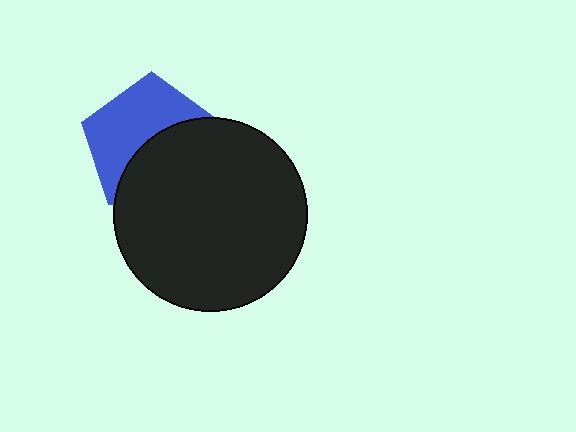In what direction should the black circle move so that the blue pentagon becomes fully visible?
The black circle should move down. That is the shortest direction to clear the overlap and leave the blue pentagon fully visible.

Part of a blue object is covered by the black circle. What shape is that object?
It is a pentagon.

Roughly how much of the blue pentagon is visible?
About half of it is visible (roughly 51%).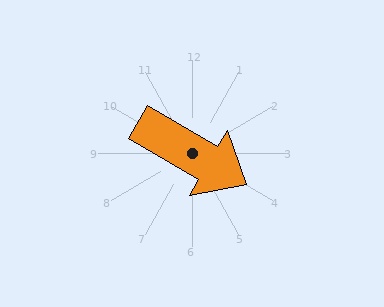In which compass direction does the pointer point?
Southeast.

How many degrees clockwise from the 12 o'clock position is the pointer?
Approximately 120 degrees.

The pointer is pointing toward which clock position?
Roughly 4 o'clock.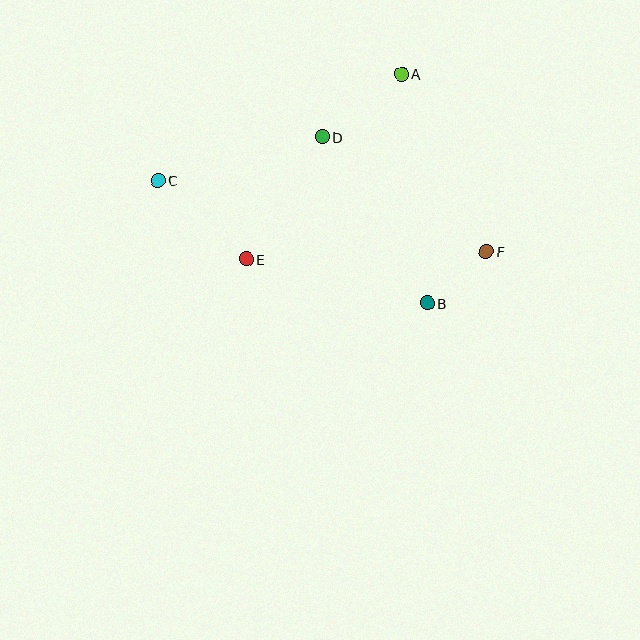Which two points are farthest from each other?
Points C and F are farthest from each other.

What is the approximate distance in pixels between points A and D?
The distance between A and D is approximately 101 pixels.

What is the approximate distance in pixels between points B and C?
The distance between B and C is approximately 296 pixels.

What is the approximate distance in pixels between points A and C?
The distance between A and C is approximately 265 pixels.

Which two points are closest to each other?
Points B and F are closest to each other.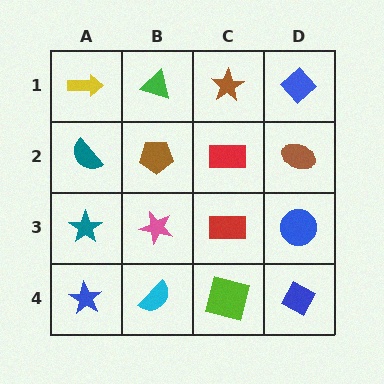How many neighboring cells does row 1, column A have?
2.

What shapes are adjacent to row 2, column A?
A yellow arrow (row 1, column A), a teal star (row 3, column A), a brown pentagon (row 2, column B).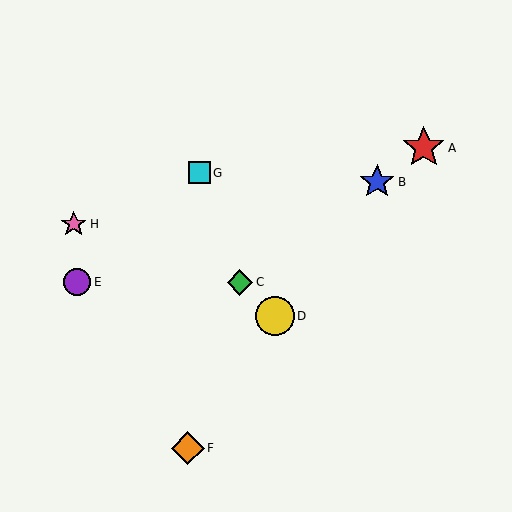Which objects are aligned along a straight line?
Objects A, B, C are aligned along a straight line.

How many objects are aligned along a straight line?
3 objects (A, B, C) are aligned along a straight line.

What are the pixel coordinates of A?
Object A is at (424, 148).